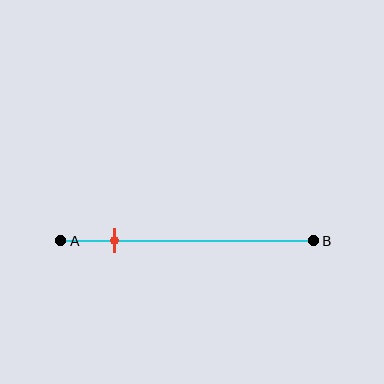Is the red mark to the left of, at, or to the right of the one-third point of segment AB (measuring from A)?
The red mark is to the left of the one-third point of segment AB.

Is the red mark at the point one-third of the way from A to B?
No, the mark is at about 20% from A, not at the 33% one-third point.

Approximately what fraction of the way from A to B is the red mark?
The red mark is approximately 20% of the way from A to B.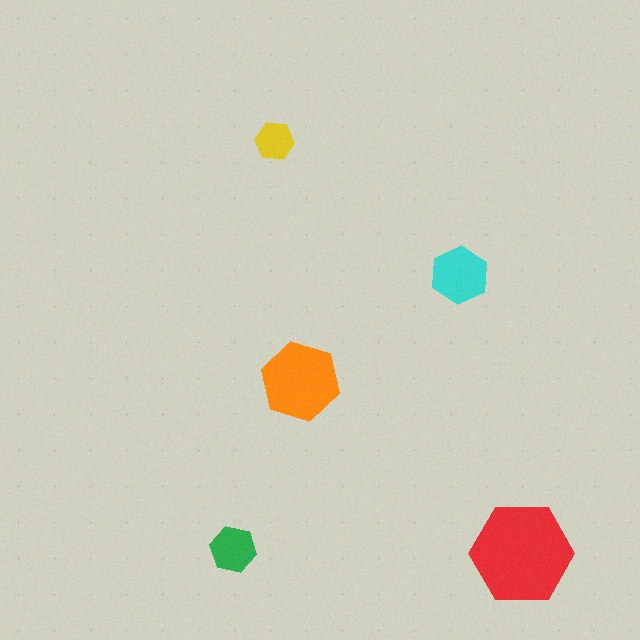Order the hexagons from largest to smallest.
the red one, the orange one, the cyan one, the green one, the yellow one.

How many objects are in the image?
There are 5 objects in the image.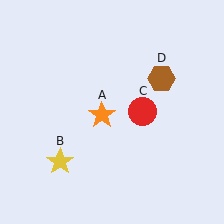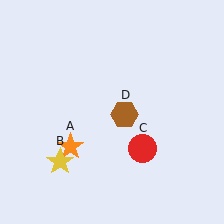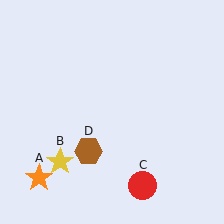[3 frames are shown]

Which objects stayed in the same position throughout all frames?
Yellow star (object B) remained stationary.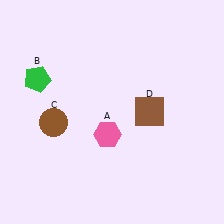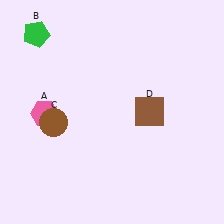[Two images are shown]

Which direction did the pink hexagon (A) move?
The pink hexagon (A) moved left.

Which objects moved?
The objects that moved are: the pink hexagon (A), the green pentagon (B).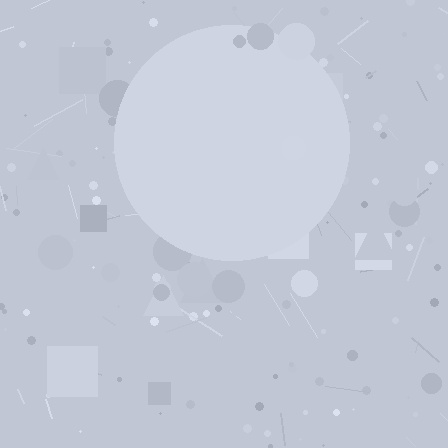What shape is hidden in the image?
A circle is hidden in the image.